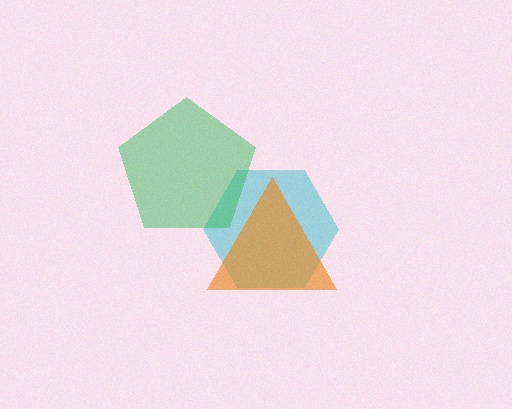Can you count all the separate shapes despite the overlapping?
Yes, there are 3 separate shapes.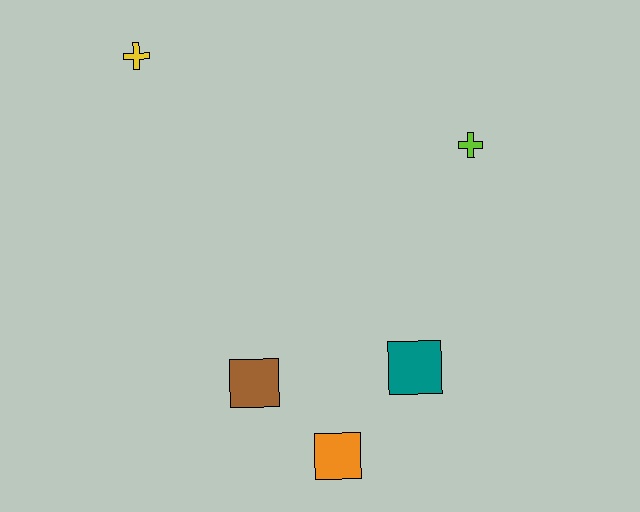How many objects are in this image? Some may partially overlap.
There are 5 objects.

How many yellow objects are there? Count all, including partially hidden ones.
There is 1 yellow object.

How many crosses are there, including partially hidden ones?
There are 2 crosses.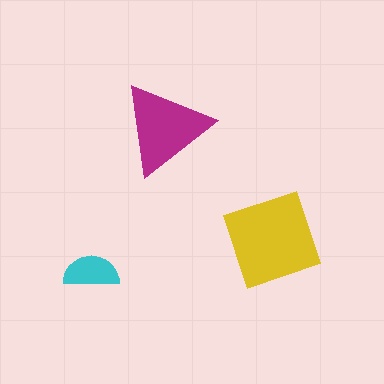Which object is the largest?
The yellow square.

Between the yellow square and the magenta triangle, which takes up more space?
The yellow square.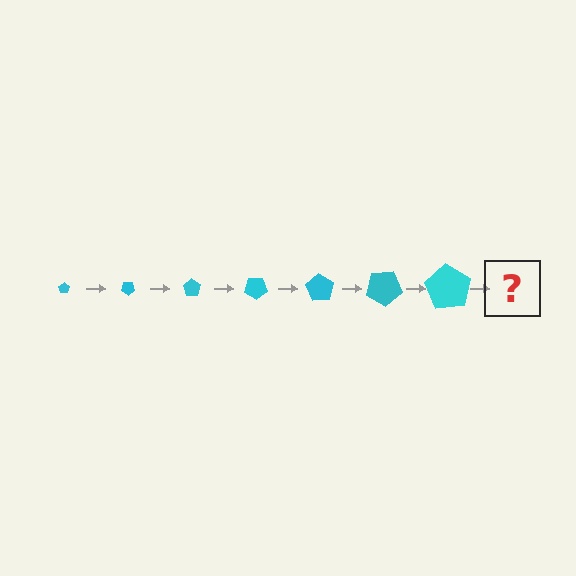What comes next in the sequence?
The next element should be a pentagon, larger than the previous one and rotated 245 degrees from the start.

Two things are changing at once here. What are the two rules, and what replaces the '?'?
The two rules are that the pentagon grows larger each step and it rotates 35 degrees each step. The '?' should be a pentagon, larger than the previous one and rotated 245 degrees from the start.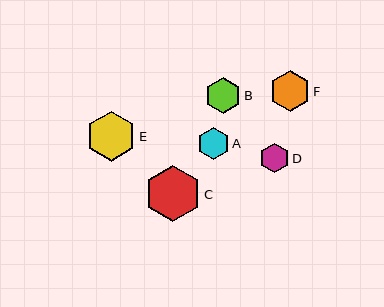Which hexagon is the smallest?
Hexagon D is the smallest with a size of approximately 29 pixels.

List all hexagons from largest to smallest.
From largest to smallest: C, E, F, B, A, D.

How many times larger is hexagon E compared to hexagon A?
Hexagon E is approximately 1.6 times the size of hexagon A.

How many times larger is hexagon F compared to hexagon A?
Hexagon F is approximately 1.3 times the size of hexagon A.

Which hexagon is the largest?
Hexagon C is the largest with a size of approximately 57 pixels.